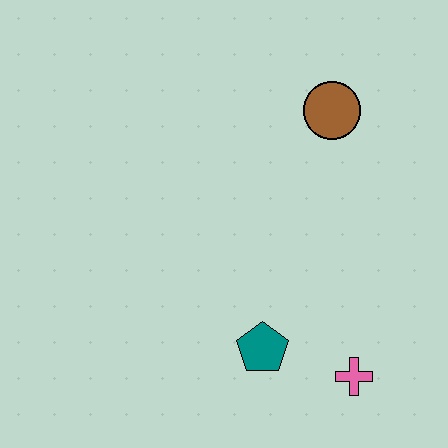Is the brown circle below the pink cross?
No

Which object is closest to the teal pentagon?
The pink cross is closest to the teal pentagon.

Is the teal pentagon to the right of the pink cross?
No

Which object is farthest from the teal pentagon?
The brown circle is farthest from the teal pentagon.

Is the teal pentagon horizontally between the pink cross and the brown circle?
No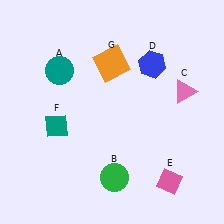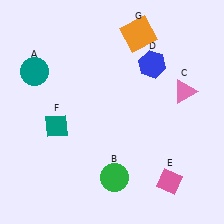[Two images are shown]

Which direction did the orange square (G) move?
The orange square (G) moved up.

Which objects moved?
The objects that moved are: the teal circle (A), the orange square (G).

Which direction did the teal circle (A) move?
The teal circle (A) moved left.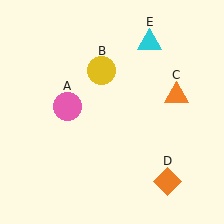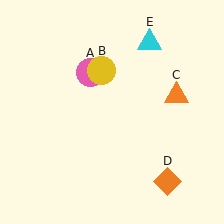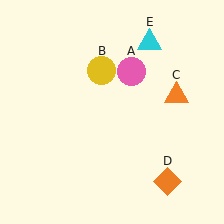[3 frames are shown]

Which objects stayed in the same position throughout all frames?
Yellow circle (object B) and orange triangle (object C) and orange diamond (object D) and cyan triangle (object E) remained stationary.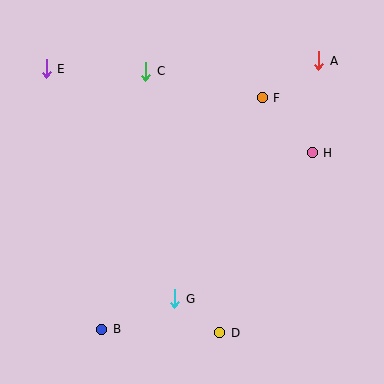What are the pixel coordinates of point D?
Point D is at (220, 333).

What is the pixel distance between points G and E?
The distance between G and E is 263 pixels.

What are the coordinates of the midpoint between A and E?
The midpoint between A and E is at (183, 65).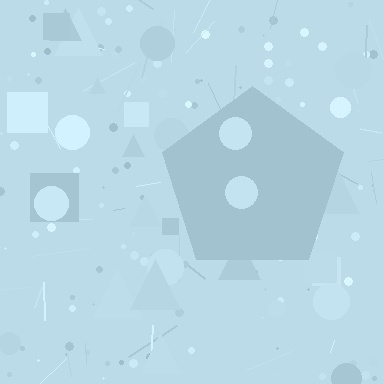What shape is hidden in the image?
A pentagon is hidden in the image.